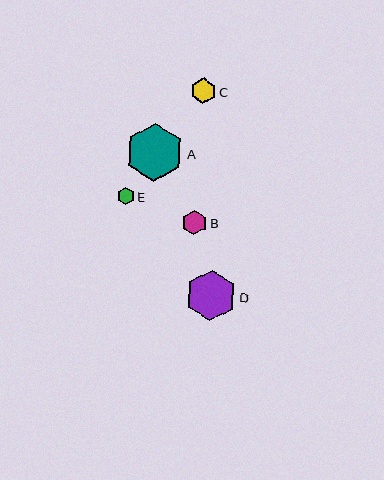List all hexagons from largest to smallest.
From largest to smallest: A, D, C, B, E.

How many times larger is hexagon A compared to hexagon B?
Hexagon A is approximately 2.3 times the size of hexagon B.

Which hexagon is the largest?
Hexagon A is the largest with a size of approximately 58 pixels.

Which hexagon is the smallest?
Hexagon E is the smallest with a size of approximately 17 pixels.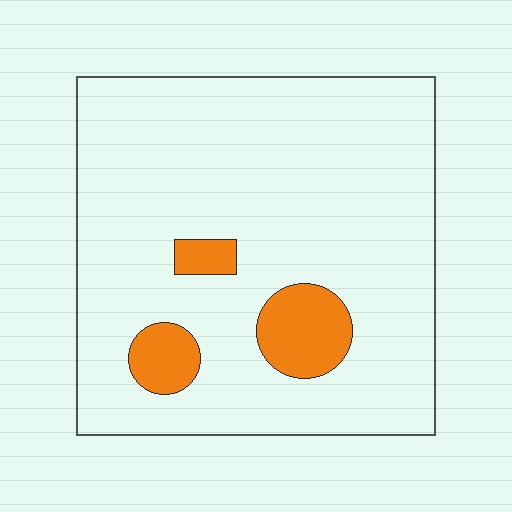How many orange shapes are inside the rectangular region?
3.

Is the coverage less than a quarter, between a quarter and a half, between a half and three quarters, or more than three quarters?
Less than a quarter.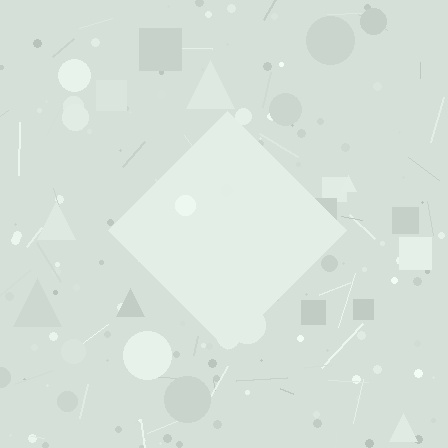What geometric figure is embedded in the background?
A diamond is embedded in the background.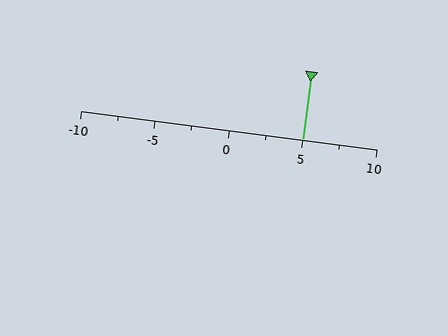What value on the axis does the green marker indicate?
The marker indicates approximately 5.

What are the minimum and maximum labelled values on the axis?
The axis runs from -10 to 10.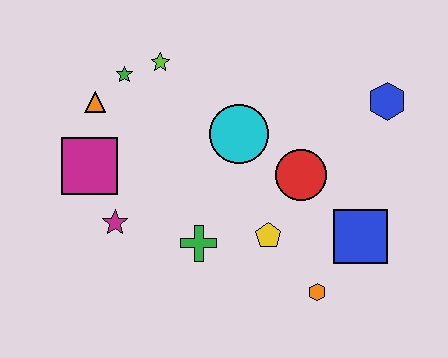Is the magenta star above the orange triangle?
No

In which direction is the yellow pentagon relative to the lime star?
The yellow pentagon is below the lime star.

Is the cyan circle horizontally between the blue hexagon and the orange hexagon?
No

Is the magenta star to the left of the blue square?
Yes